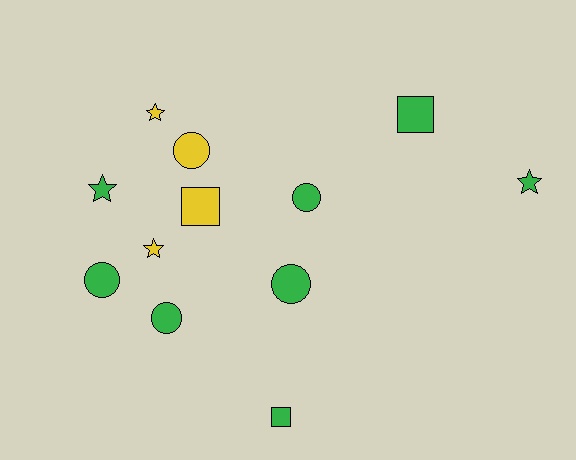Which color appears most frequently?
Green, with 8 objects.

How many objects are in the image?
There are 12 objects.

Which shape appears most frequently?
Circle, with 5 objects.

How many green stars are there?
There are 2 green stars.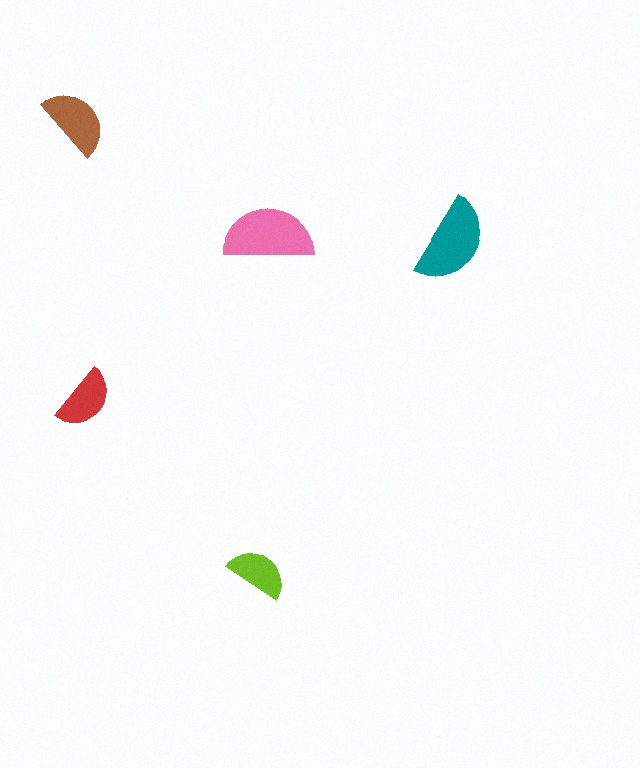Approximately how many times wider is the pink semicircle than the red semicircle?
About 1.5 times wider.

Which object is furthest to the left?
The brown semicircle is leftmost.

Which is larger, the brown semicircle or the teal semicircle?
The teal one.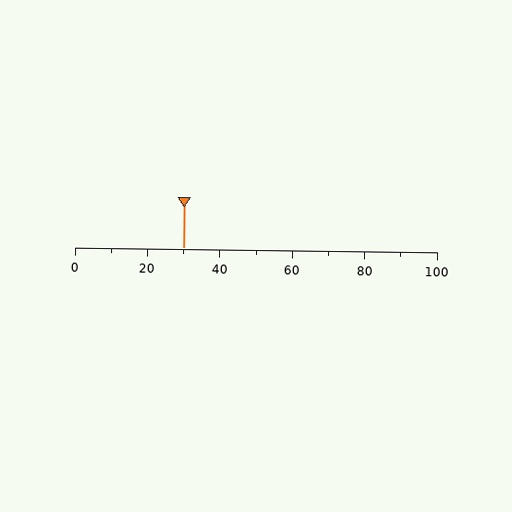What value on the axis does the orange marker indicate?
The marker indicates approximately 30.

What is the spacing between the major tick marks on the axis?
The major ticks are spaced 20 apart.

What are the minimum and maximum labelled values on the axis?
The axis runs from 0 to 100.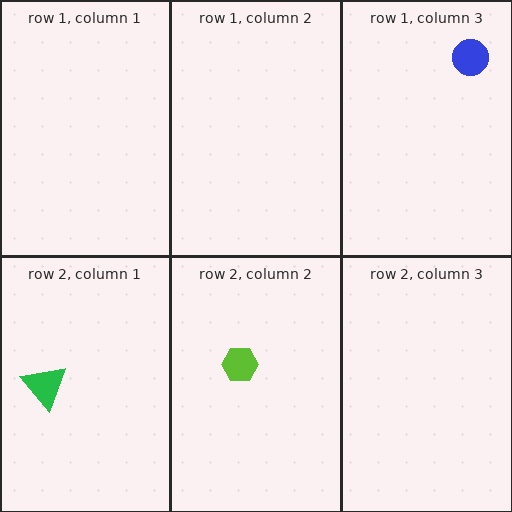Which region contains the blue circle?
The row 1, column 3 region.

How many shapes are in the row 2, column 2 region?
1.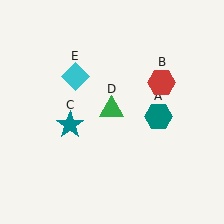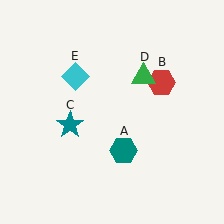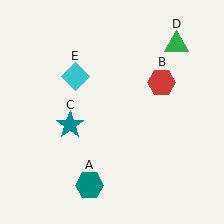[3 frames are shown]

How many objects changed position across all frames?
2 objects changed position: teal hexagon (object A), green triangle (object D).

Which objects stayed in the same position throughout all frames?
Red hexagon (object B) and teal star (object C) and cyan diamond (object E) remained stationary.